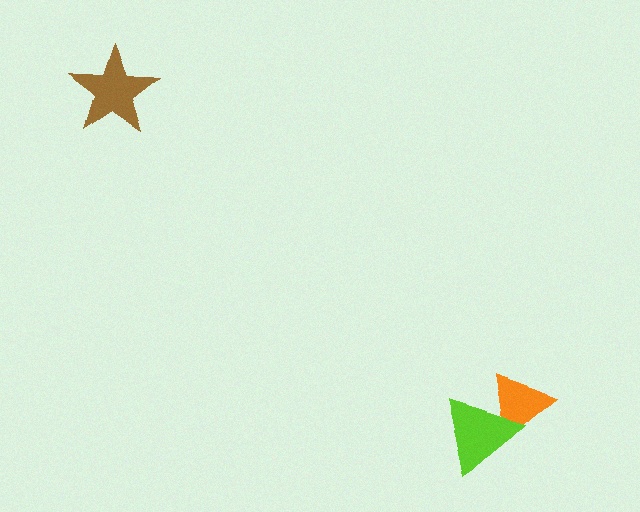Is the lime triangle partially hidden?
No, no other shape covers it.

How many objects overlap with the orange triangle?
1 object overlaps with the orange triangle.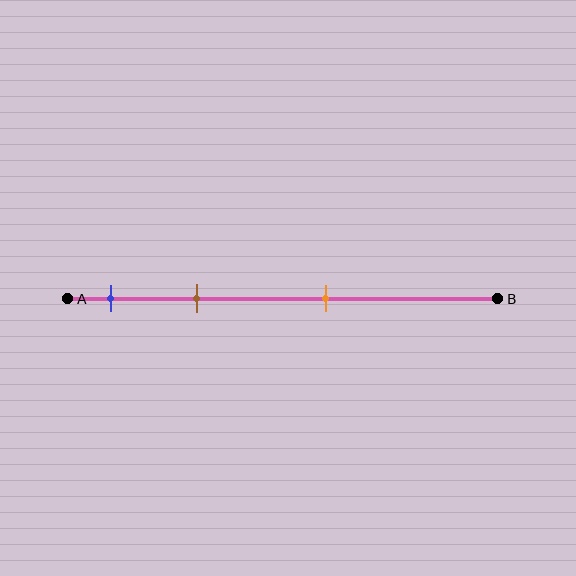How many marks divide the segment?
There are 3 marks dividing the segment.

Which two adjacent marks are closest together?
The blue and brown marks are the closest adjacent pair.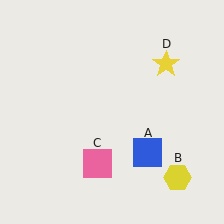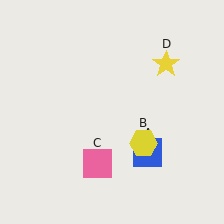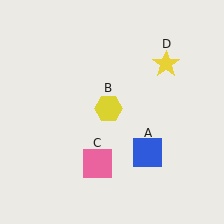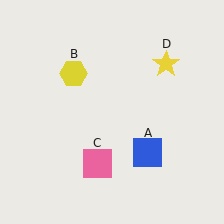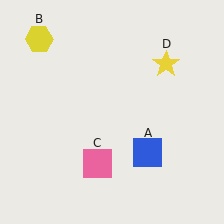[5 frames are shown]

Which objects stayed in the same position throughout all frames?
Blue square (object A) and pink square (object C) and yellow star (object D) remained stationary.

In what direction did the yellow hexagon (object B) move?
The yellow hexagon (object B) moved up and to the left.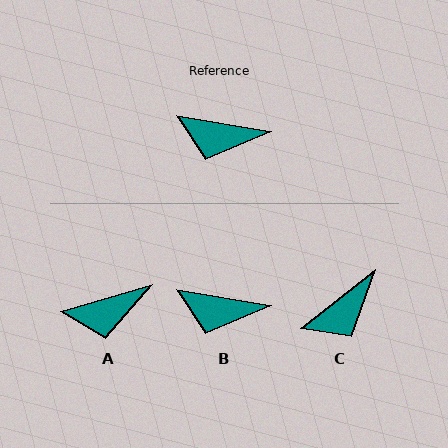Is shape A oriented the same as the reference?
No, it is off by about 26 degrees.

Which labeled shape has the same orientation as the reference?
B.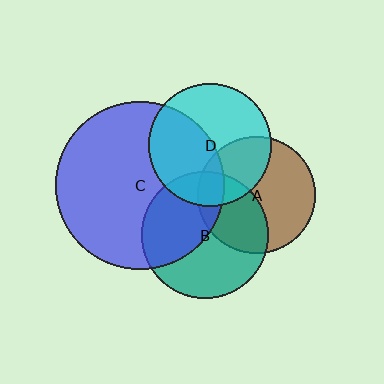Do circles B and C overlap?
Yes.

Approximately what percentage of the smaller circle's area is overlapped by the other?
Approximately 45%.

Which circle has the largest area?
Circle C (blue).